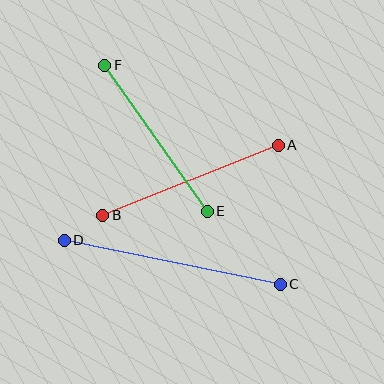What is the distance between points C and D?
The distance is approximately 221 pixels.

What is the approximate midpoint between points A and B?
The midpoint is at approximately (190, 180) pixels.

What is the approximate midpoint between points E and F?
The midpoint is at approximately (156, 138) pixels.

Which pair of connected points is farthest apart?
Points C and D are farthest apart.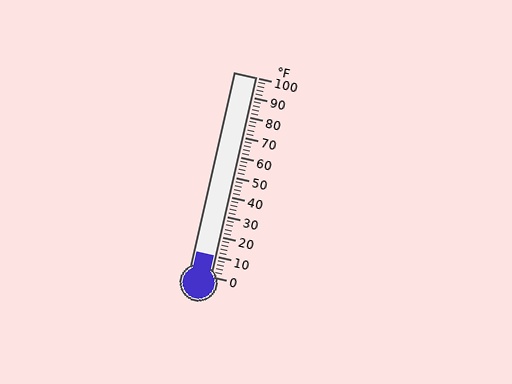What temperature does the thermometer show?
The thermometer shows approximately 10°F.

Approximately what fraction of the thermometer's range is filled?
The thermometer is filled to approximately 10% of its range.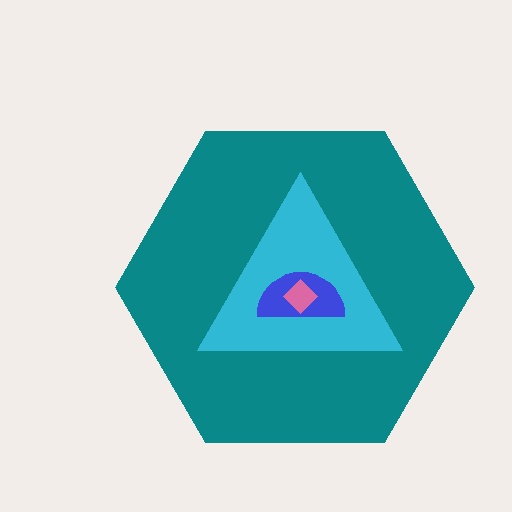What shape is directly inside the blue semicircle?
The pink diamond.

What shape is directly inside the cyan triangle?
The blue semicircle.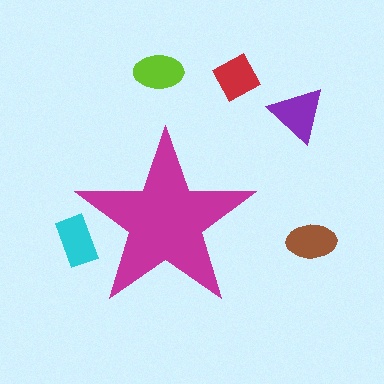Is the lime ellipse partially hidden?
No, the lime ellipse is fully visible.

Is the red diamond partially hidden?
No, the red diamond is fully visible.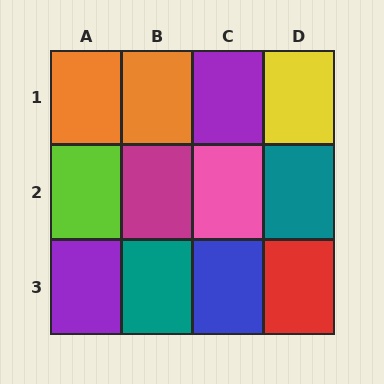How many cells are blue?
1 cell is blue.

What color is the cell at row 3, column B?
Teal.